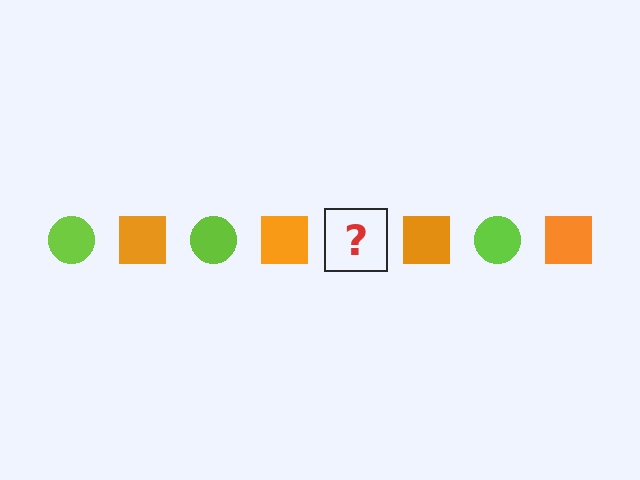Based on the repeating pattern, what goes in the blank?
The blank should be a lime circle.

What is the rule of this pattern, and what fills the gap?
The rule is that the pattern alternates between lime circle and orange square. The gap should be filled with a lime circle.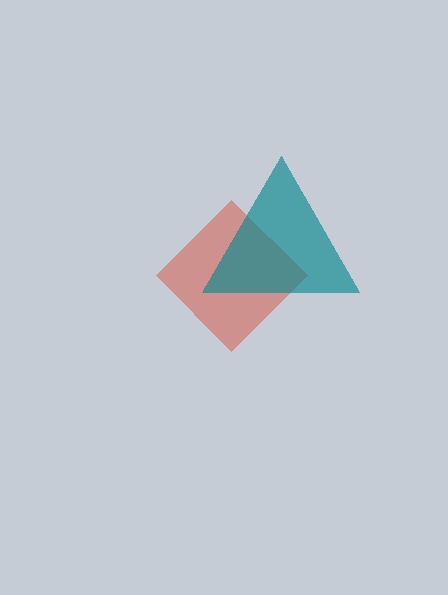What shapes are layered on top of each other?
The layered shapes are: a red diamond, a teal triangle.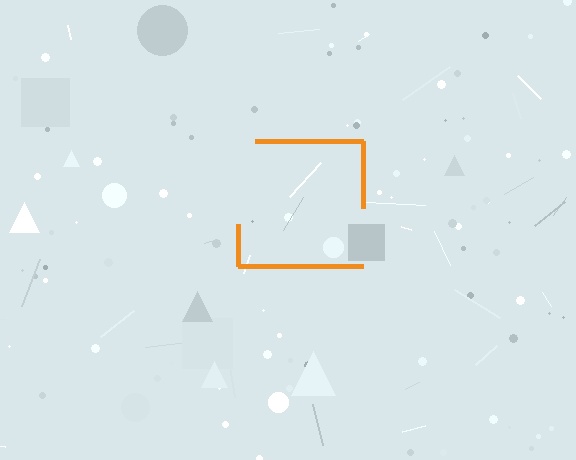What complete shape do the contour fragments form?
The contour fragments form a square.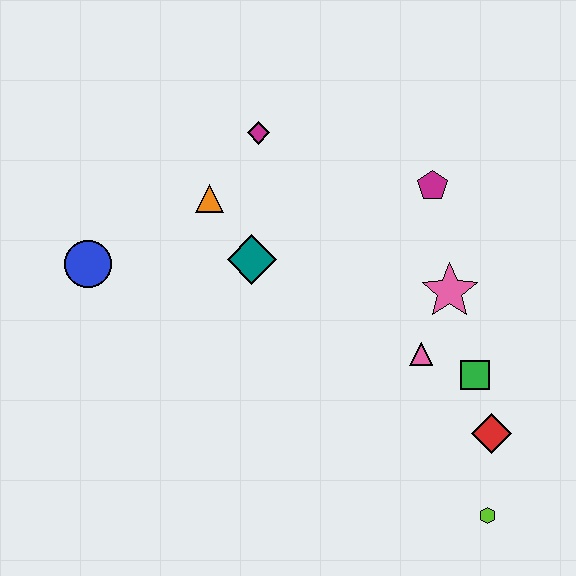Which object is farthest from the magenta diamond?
The lime hexagon is farthest from the magenta diamond.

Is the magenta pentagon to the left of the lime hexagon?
Yes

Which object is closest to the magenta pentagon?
The pink star is closest to the magenta pentagon.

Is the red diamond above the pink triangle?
No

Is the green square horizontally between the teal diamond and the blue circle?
No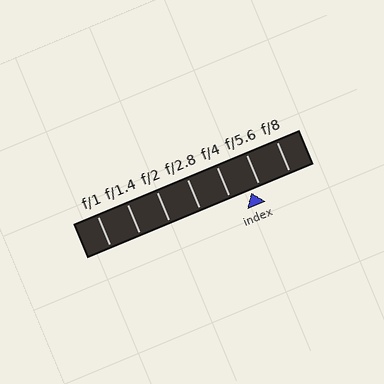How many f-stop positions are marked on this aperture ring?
There are 7 f-stop positions marked.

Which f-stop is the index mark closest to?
The index mark is closest to f/5.6.